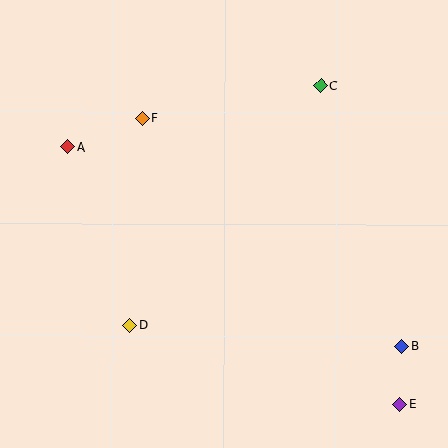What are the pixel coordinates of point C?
Point C is at (321, 86).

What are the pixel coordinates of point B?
Point B is at (401, 346).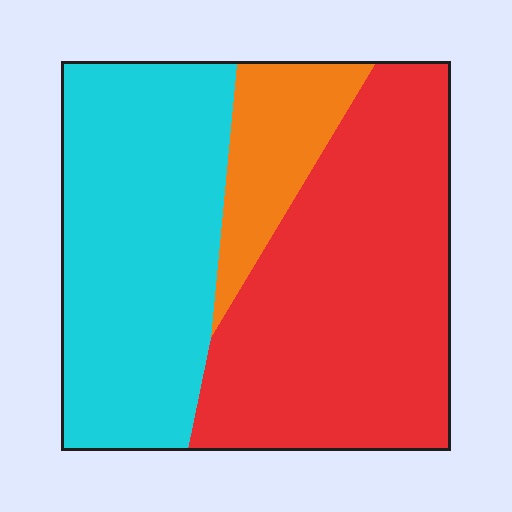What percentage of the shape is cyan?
Cyan covers around 40% of the shape.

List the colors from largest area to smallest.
From largest to smallest: red, cyan, orange.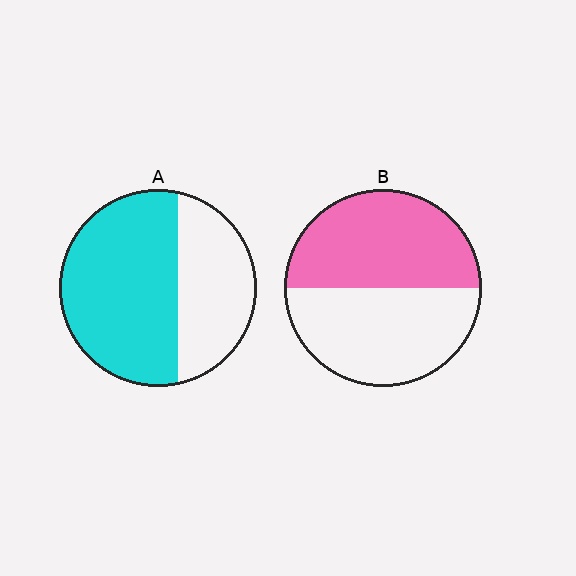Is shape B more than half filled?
Roughly half.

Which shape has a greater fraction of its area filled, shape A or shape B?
Shape A.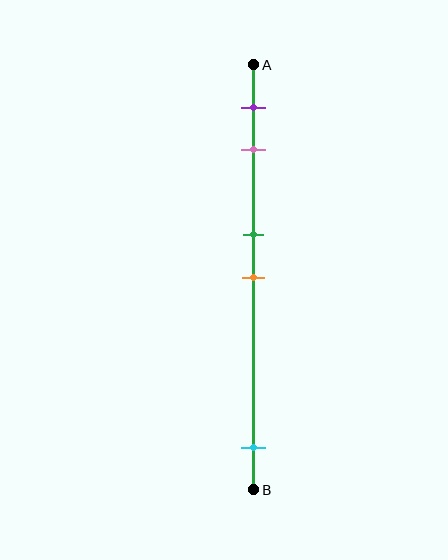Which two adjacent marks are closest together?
The green and orange marks are the closest adjacent pair.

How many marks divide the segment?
There are 5 marks dividing the segment.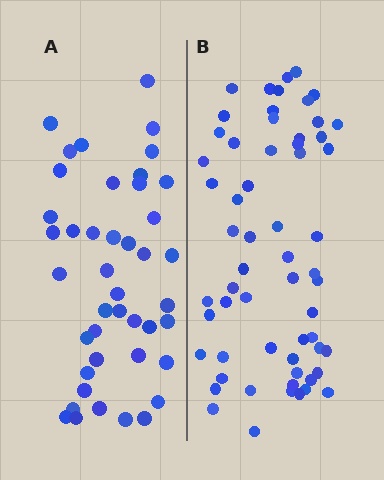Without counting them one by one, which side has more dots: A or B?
Region B (the right region) has more dots.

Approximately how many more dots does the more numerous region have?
Region B has approximately 15 more dots than region A.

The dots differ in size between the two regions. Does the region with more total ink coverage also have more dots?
No. Region A has more total ink coverage because its dots are larger, but region B actually contains more individual dots. Total area can be misleading — the number of items is what matters here.